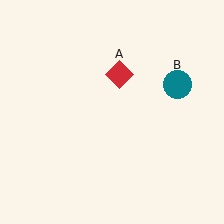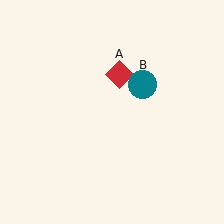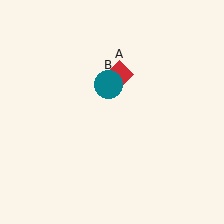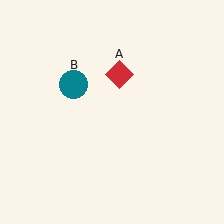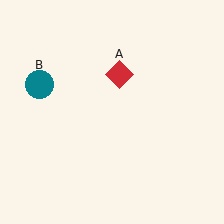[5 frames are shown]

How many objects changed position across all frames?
1 object changed position: teal circle (object B).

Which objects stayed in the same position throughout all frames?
Red diamond (object A) remained stationary.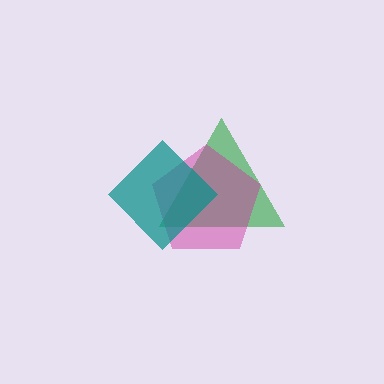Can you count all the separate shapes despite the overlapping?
Yes, there are 3 separate shapes.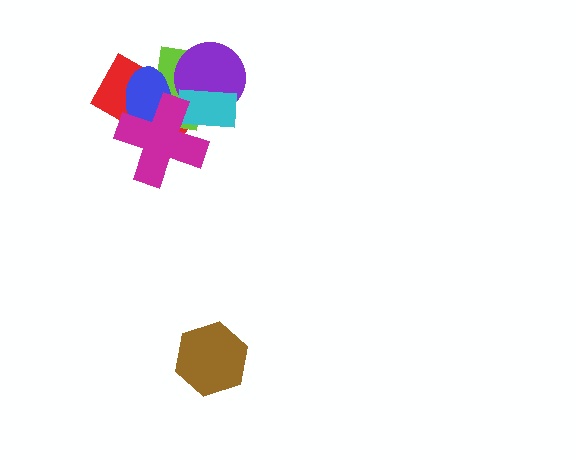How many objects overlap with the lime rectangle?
5 objects overlap with the lime rectangle.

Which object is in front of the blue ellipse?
The magenta cross is in front of the blue ellipse.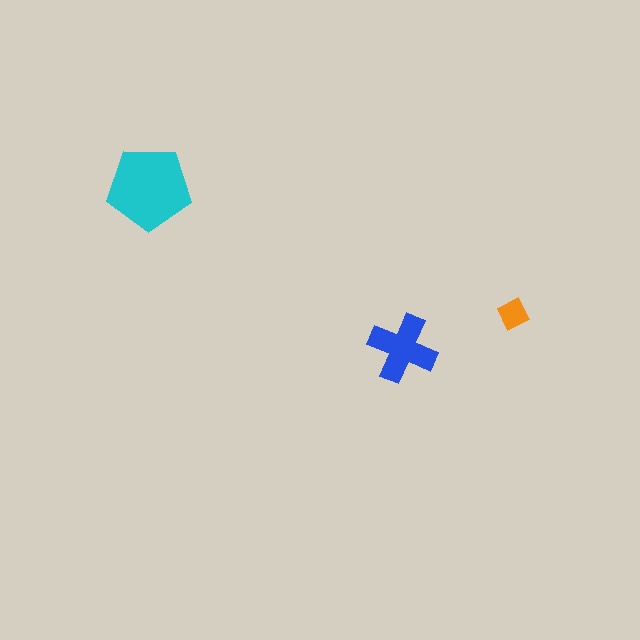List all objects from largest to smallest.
The cyan pentagon, the blue cross, the orange diamond.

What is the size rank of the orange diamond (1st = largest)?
3rd.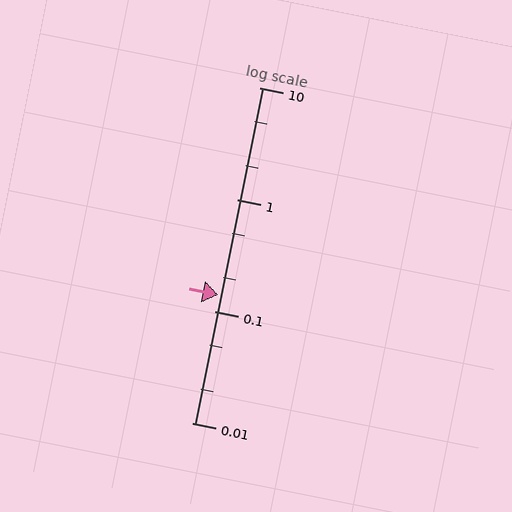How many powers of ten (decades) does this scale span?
The scale spans 3 decades, from 0.01 to 10.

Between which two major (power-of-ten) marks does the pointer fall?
The pointer is between 0.1 and 1.